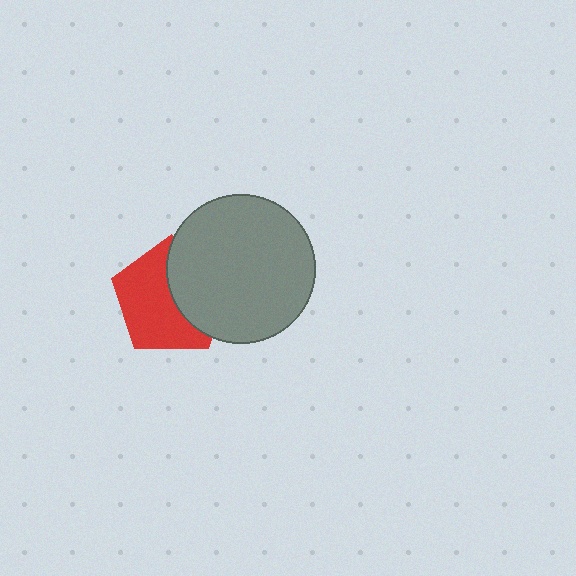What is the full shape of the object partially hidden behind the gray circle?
The partially hidden object is a red pentagon.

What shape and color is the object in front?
The object in front is a gray circle.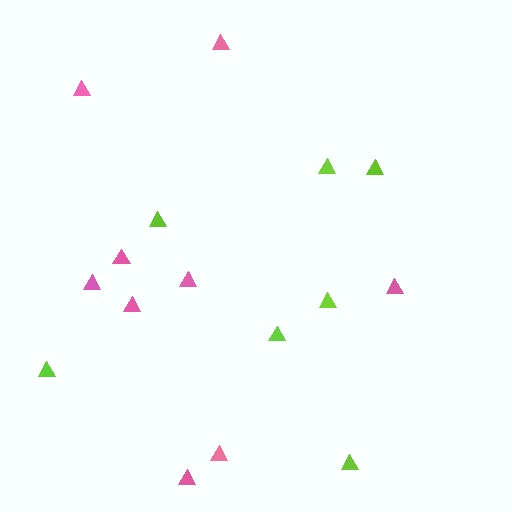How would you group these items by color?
There are 2 groups: one group of lime triangles (7) and one group of pink triangles (9).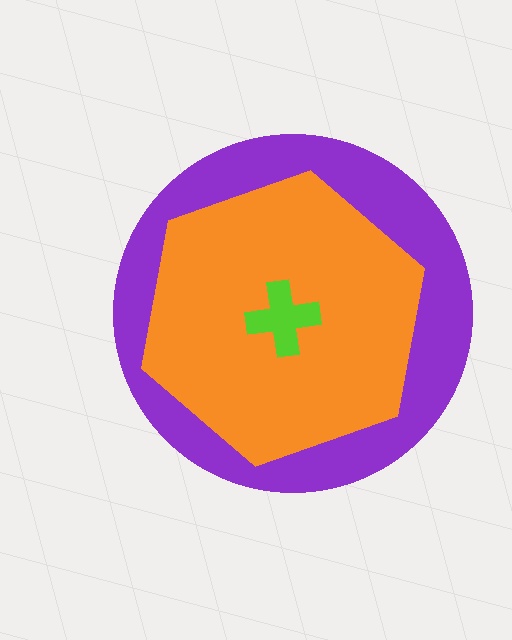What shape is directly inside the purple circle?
The orange hexagon.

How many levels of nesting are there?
3.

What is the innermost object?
The lime cross.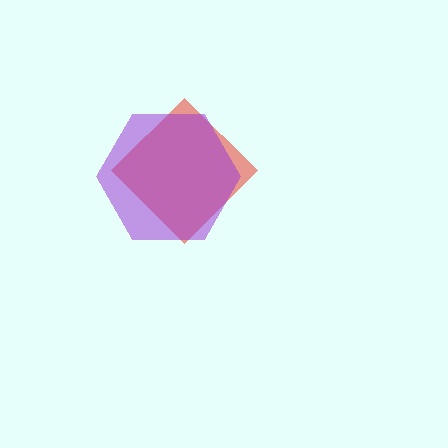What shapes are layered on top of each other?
The layered shapes are: a red diamond, a purple hexagon.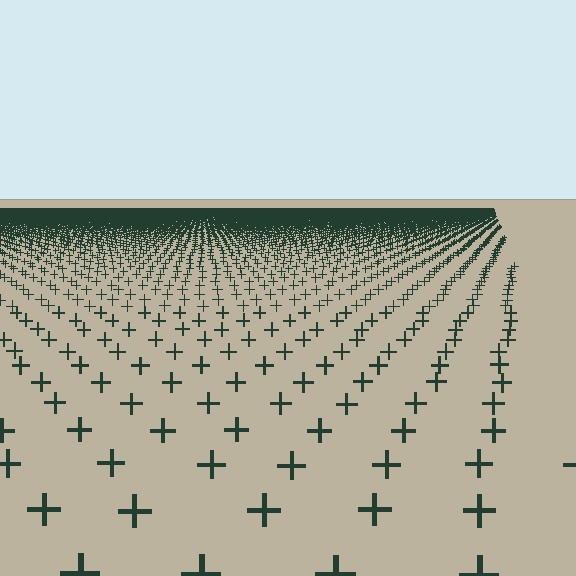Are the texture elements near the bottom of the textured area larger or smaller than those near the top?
Larger. Near the bottom, elements are closer to the viewer and appear at a bigger on-screen size.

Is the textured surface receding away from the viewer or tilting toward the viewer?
The surface is receding away from the viewer. Texture elements get smaller and denser toward the top.